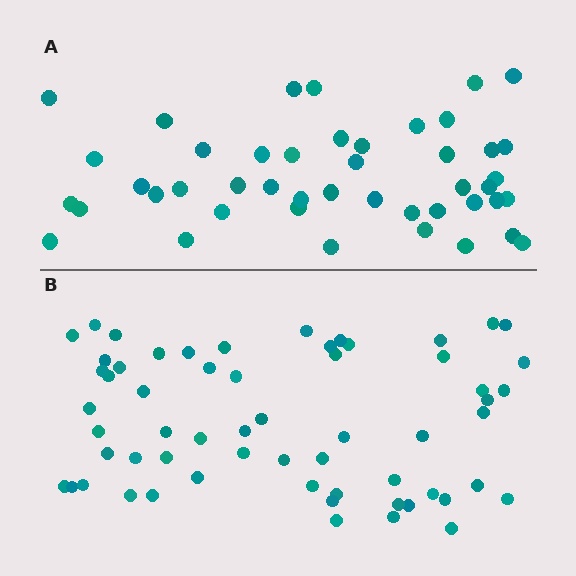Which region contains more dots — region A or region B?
Region B (the bottom region) has more dots.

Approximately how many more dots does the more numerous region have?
Region B has approximately 15 more dots than region A.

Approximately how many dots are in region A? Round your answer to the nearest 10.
About 40 dots. (The exact count is 45, which rounds to 40.)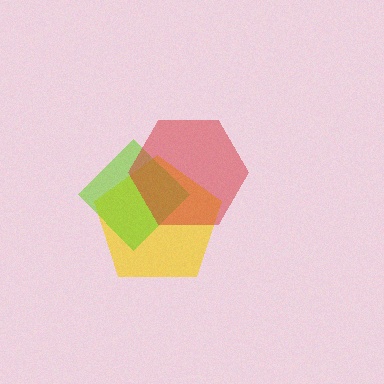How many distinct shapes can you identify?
There are 3 distinct shapes: a yellow pentagon, a lime diamond, a red hexagon.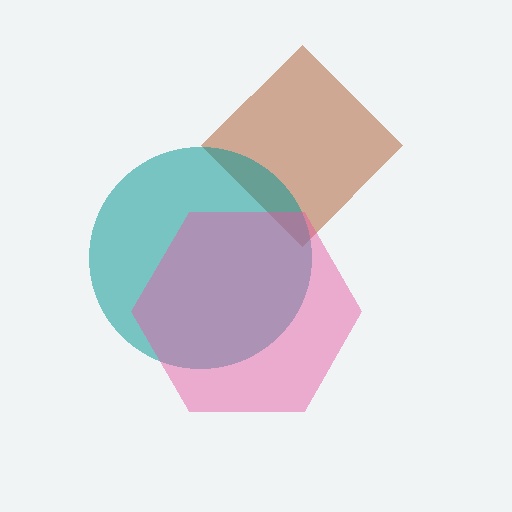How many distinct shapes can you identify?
There are 3 distinct shapes: a brown diamond, a teal circle, a pink hexagon.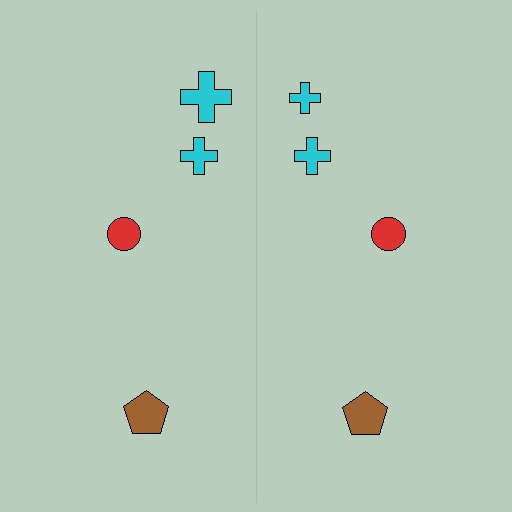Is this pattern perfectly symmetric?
No, the pattern is not perfectly symmetric. The cyan cross on the right side has a different size than its mirror counterpart.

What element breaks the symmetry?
The cyan cross on the right side has a different size than its mirror counterpart.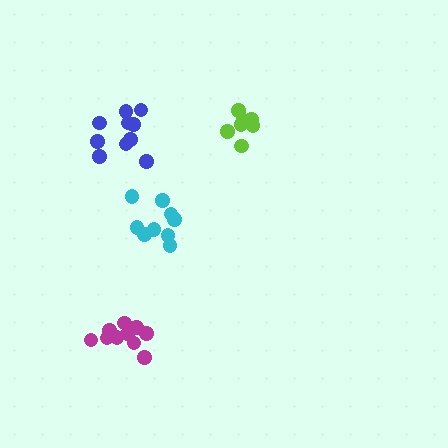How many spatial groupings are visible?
There are 4 spatial groupings.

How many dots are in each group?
Group 1: 7 dots, Group 2: 10 dots, Group 3: 9 dots, Group 4: 10 dots (36 total).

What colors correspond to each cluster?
The clusters are colored: lime, magenta, cyan, blue.